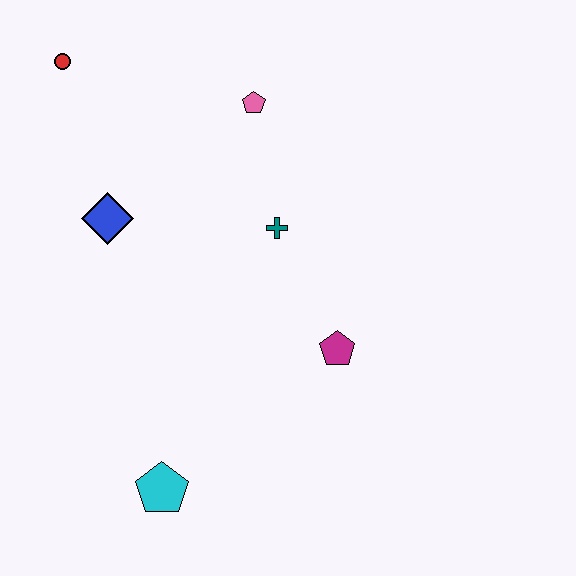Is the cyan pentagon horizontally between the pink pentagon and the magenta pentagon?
No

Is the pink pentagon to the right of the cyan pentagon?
Yes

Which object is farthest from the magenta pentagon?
The red circle is farthest from the magenta pentagon.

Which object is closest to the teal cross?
The pink pentagon is closest to the teal cross.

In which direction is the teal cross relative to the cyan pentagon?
The teal cross is above the cyan pentagon.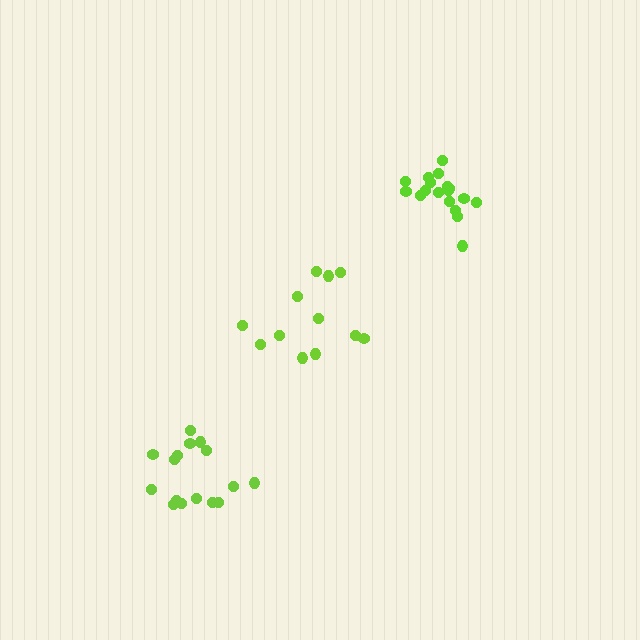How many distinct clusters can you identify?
There are 3 distinct clusters.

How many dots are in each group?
Group 1: 16 dots, Group 2: 12 dots, Group 3: 18 dots (46 total).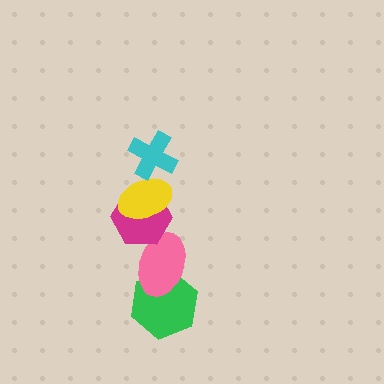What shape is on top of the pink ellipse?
The magenta hexagon is on top of the pink ellipse.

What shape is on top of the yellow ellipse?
The cyan cross is on top of the yellow ellipse.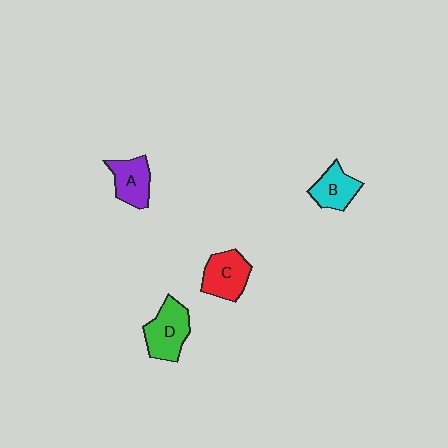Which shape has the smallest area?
Shape B (cyan).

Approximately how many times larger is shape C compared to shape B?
Approximately 1.2 times.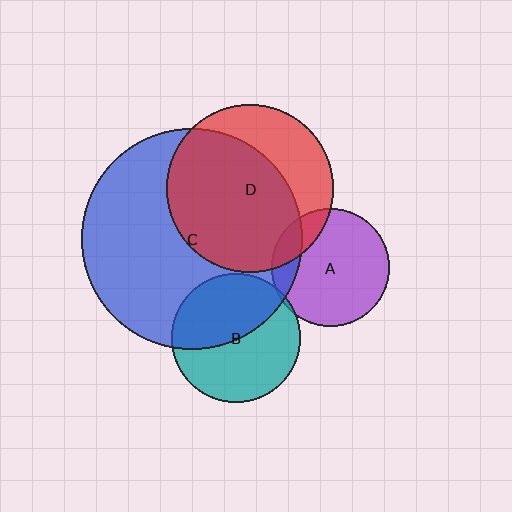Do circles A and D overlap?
Yes.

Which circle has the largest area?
Circle C (blue).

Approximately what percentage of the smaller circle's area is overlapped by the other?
Approximately 15%.